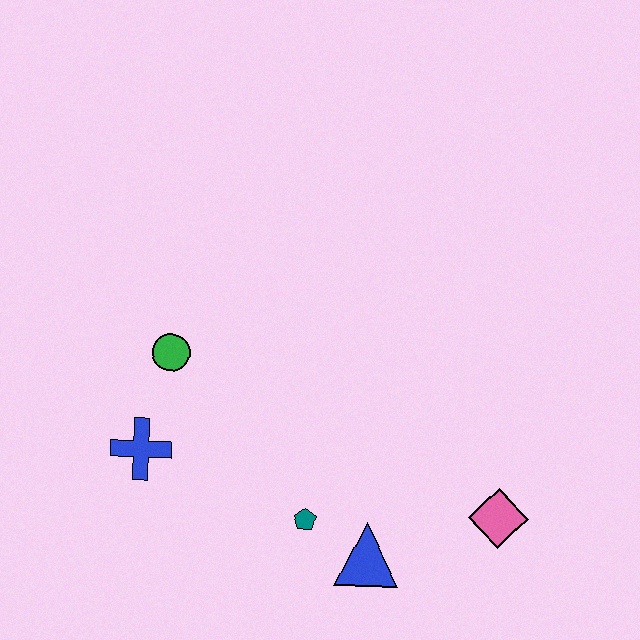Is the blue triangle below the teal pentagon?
Yes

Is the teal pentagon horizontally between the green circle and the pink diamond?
Yes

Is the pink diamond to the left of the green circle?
No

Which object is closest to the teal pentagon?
The blue triangle is closest to the teal pentagon.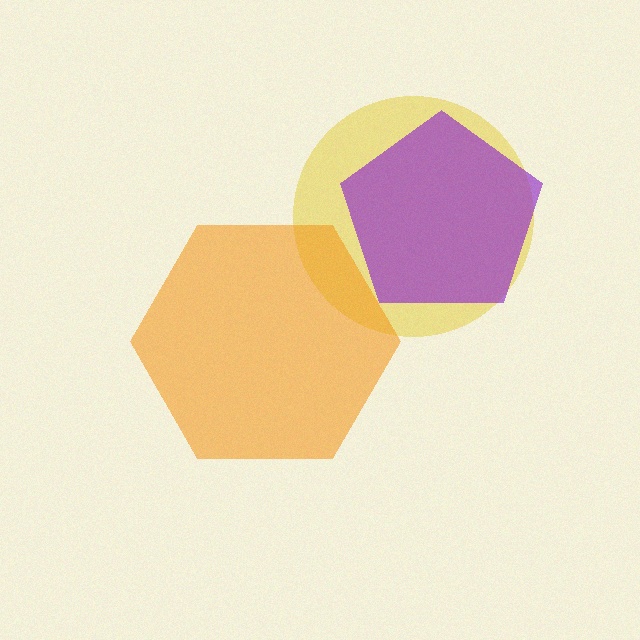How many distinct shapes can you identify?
There are 3 distinct shapes: a yellow circle, a purple pentagon, an orange hexagon.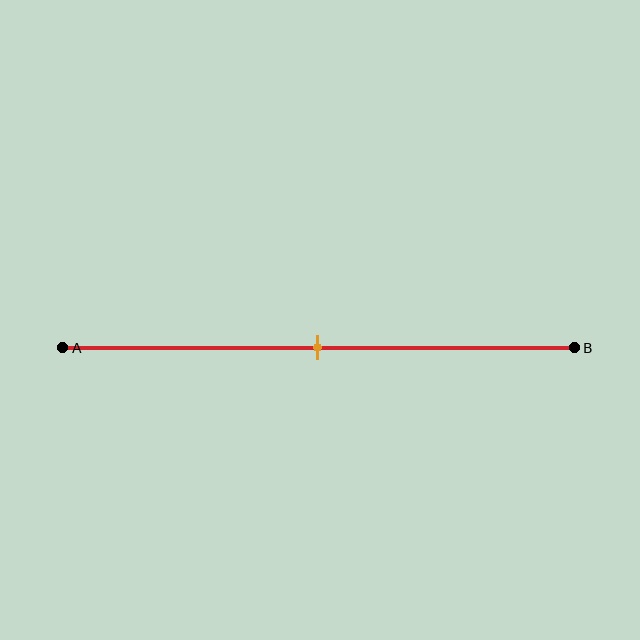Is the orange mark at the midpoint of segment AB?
Yes, the mark is approximately at the midpoint.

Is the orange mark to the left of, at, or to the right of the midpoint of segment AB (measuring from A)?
The orange mark is approximately at the midpoint of segment AB.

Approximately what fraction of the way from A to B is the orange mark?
The orange mark is approximately 50% of the way from A to B.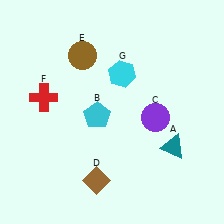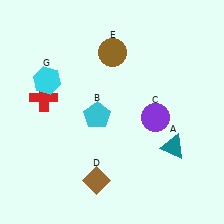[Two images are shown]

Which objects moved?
The objects that moved are: the brown circle (E), the cyan hexagon (G).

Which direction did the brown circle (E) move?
The brown circle (E) moved right.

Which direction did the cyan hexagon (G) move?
The cyan hexagon (G) moved left.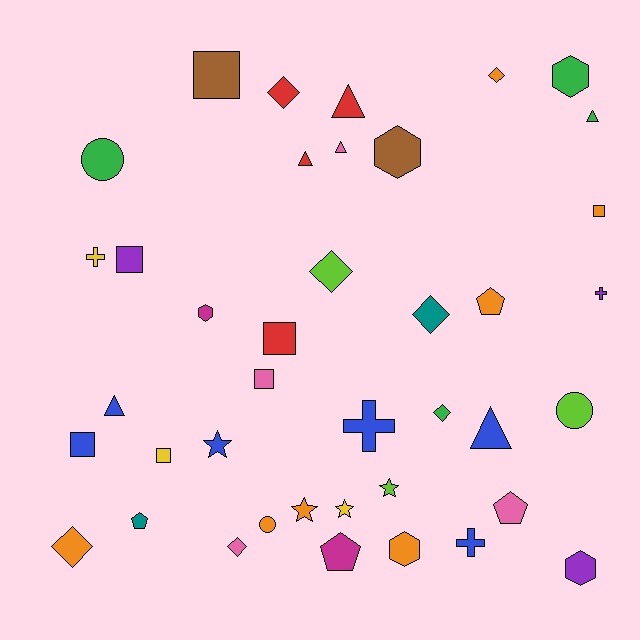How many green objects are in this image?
There are 4 green objects.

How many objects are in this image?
There are 40 objects.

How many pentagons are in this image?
There are 4 pentagons.